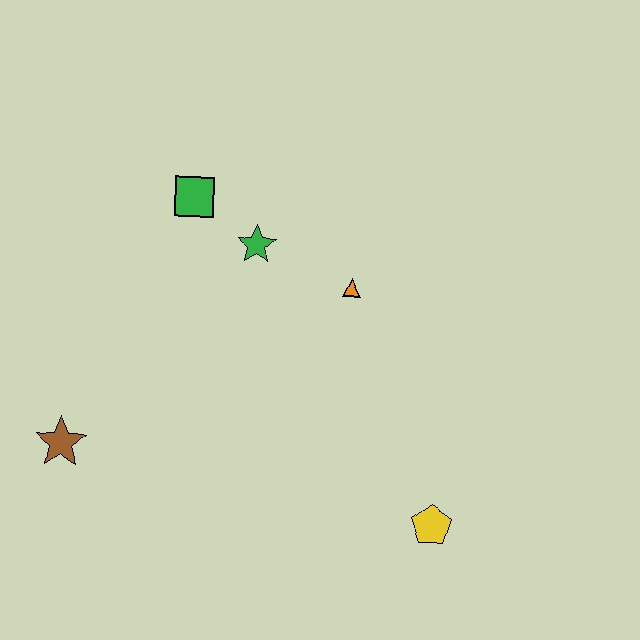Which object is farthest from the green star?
The yellow pentagon is farthest from the green star.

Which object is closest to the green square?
The green star is closest to the green square.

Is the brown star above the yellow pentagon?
Yes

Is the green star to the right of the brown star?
Yes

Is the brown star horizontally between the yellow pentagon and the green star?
No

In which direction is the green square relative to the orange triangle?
The green square is to the left of the orange triangle.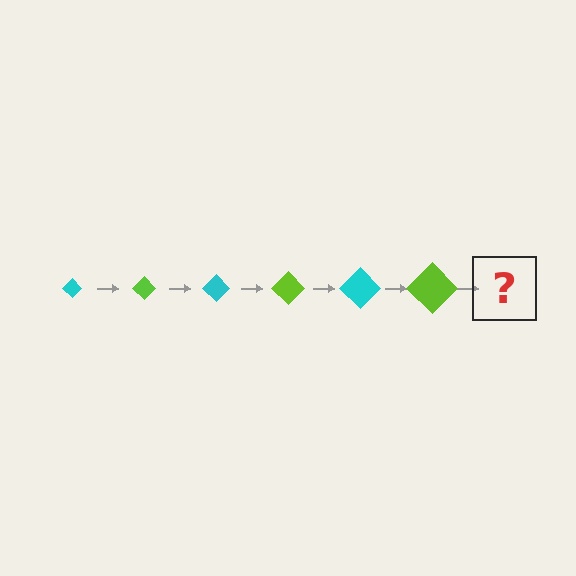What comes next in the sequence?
The next element should be a cyan diamond, larger than the previous one.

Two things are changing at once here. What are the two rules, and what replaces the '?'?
The two rules are that the diamond grows larger each step and the color cycles through cyan and lime. The '?' should be a cyan diamond, larger than the previous one.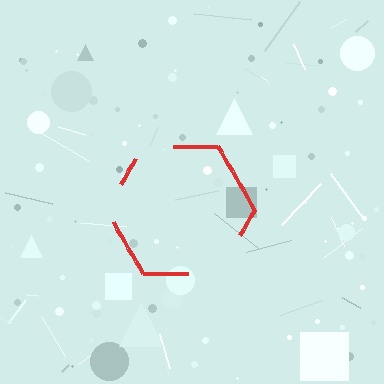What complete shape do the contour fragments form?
The contour fragments form a hexagon.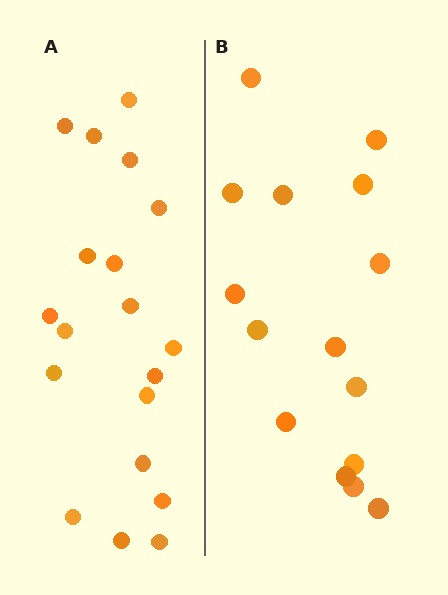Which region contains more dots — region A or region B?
Region A (the left region) has more dots.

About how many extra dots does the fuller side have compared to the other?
Region A has about 4 more dots than region B.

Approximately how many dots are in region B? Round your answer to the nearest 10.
About 20 dots. (The exact count is 15, which rounds to 20.)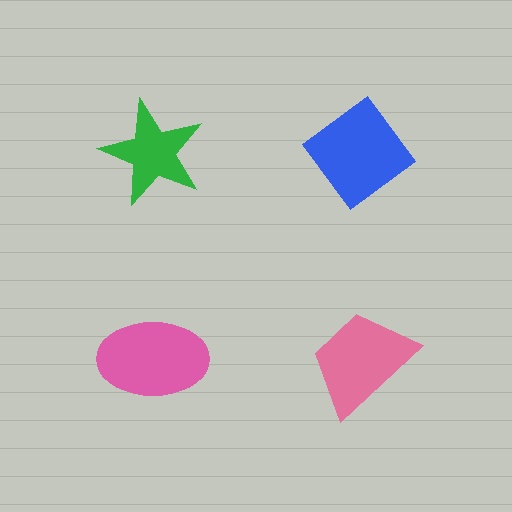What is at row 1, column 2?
A blue diamond.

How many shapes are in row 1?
2 shapes.